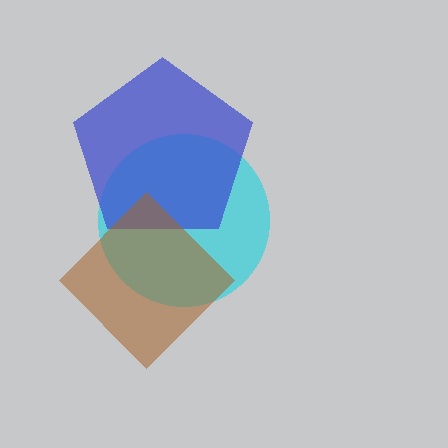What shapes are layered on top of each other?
The layered shapes are: a cyan circle, a blue pentagon, a brown diamond.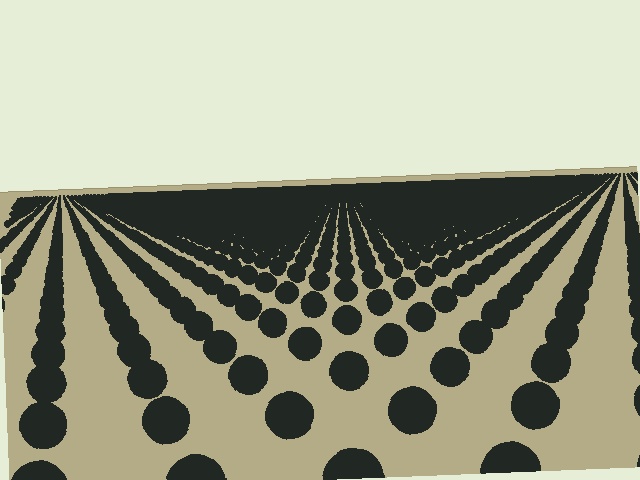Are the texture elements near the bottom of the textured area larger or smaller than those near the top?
Larger. Near the bottom, elements are closer to the viewer and appear at a bigger on-screen size.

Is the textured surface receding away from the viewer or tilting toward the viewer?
The surface is receding away from the viewer. Texture elements get smaller and denser toward the top.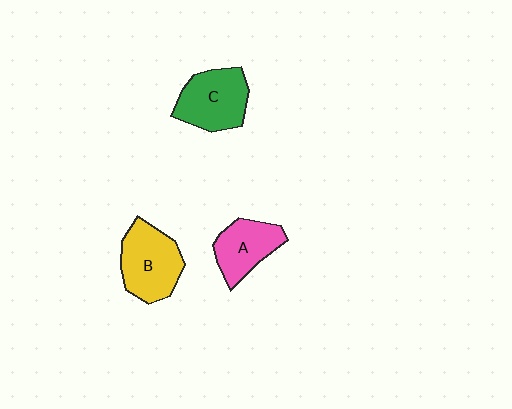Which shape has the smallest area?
Shape A (pink).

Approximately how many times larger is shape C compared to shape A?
Approximately 1.2 times.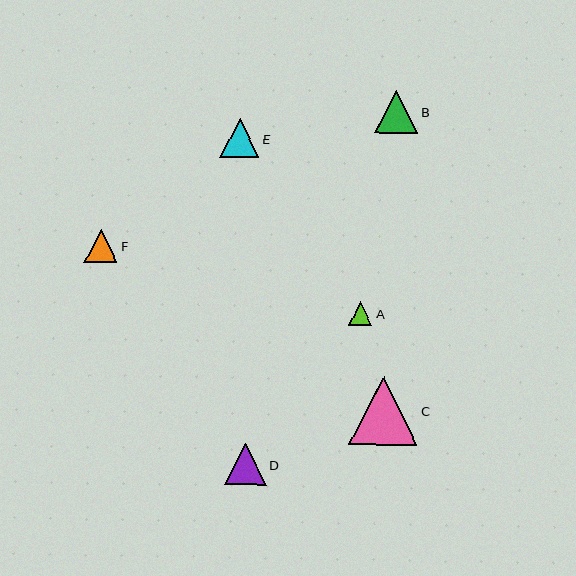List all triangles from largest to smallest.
From largest to smallest: C, B, D, E, F, A.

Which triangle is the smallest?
Triangle A is the smallest with a size of approximately 24 pixels.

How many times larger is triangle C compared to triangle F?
Triangle C is approximately 2.1 times the size of triangle F.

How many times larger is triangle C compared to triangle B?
Triangle C is approximately 1.6 times the size of triangle B.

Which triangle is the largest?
Triangle C is the largest with a size of approximately 69 pixels.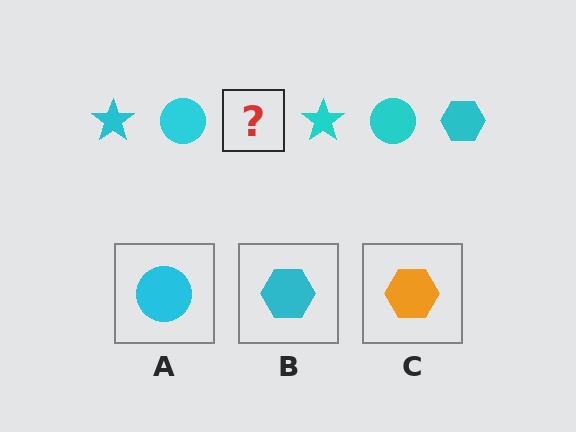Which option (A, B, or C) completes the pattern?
B.